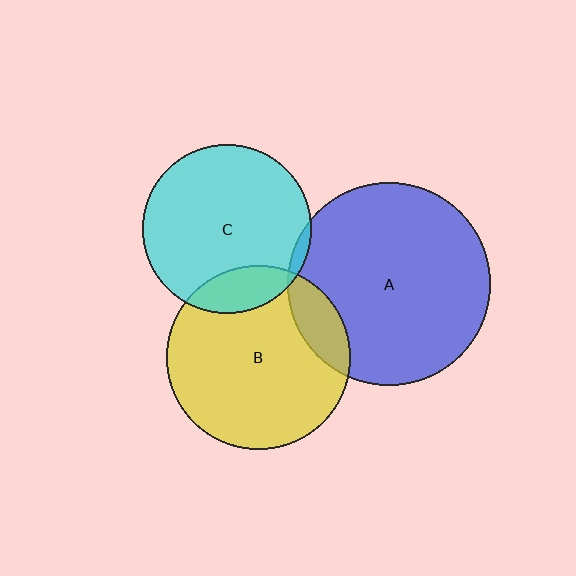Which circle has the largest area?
Circle A (blue).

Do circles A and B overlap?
Yes.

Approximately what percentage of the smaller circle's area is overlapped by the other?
Approximately 15%.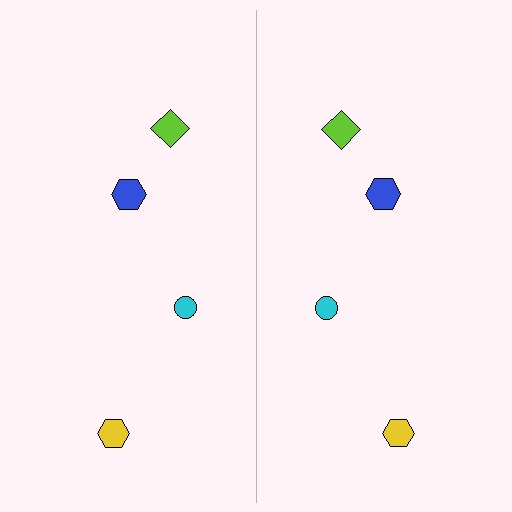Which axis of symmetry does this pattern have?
The pattern has a vertical axis of symmetry running through the center of the image.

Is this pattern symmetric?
Yes, this pattern has bilateral (reflection) symmetry.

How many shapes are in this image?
There are 8 shapes in this image.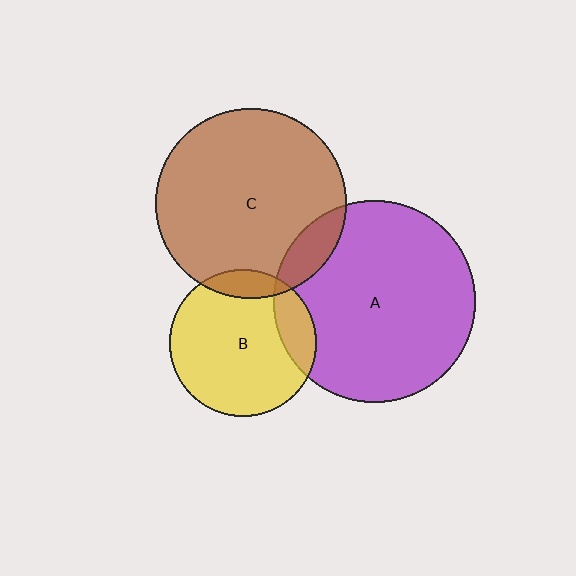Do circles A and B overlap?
Yes.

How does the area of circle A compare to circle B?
Approximately 1.9 times.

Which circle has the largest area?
Circle A (purple).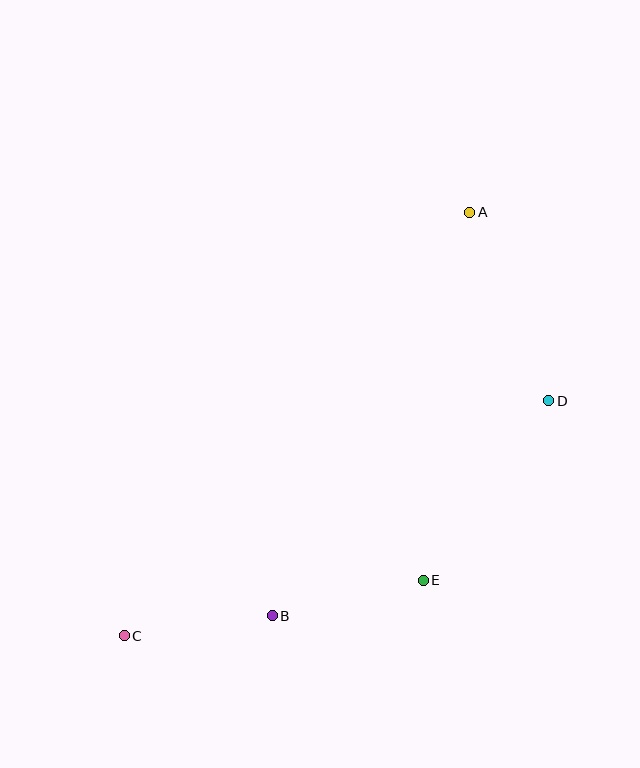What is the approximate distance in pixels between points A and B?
The distance between A and B is approximately 449 pixels.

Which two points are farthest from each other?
Points A and C are farthest from each other.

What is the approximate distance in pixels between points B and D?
The distance between B and D is approximately 350 pixels.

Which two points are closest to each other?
Points B and C are closest to each other.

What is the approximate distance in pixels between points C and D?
The distance between C and D is approximately 485 pixels.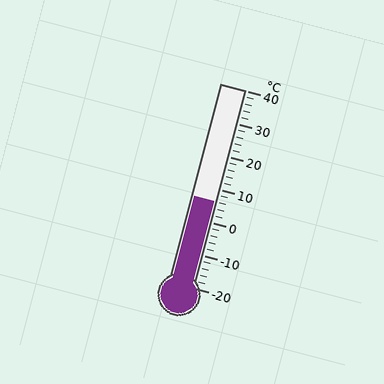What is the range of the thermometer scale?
The thermometer scale ranges from -20°C to 40°C.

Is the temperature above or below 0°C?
The temperature is above 0°C.